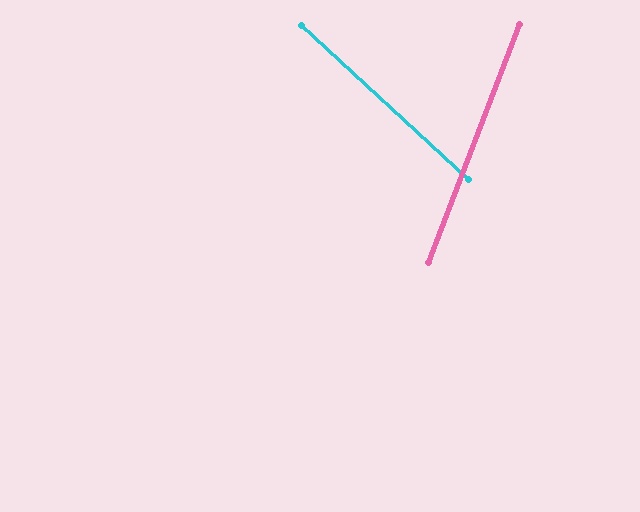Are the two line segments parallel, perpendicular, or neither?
Neither parallel nor perpendicular — they differ by about 68°.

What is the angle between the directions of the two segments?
Approximately 68 degrees.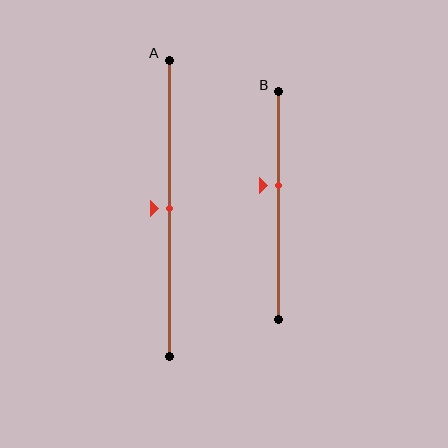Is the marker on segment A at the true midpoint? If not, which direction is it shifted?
Yes, the marker on segment A is at the true midpoint.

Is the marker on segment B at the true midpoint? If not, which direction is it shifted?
No, the marker on segment B is shifted upward by about 9% of the segment length.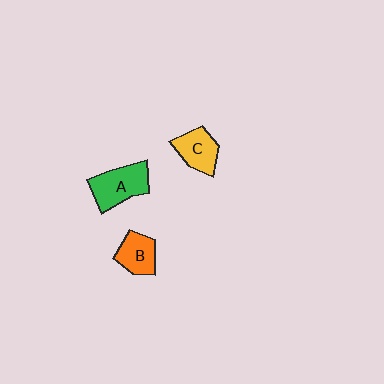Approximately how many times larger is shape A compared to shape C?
Approximately 1.3 times.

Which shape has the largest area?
Shape A (green).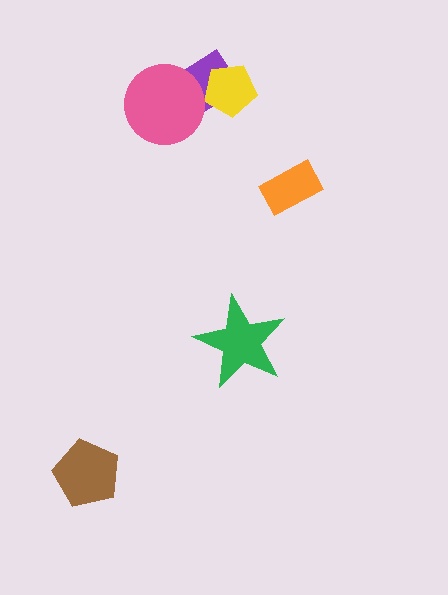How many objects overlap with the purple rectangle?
2 objects overlap with the purple rectangle.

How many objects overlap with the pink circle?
1 object overlaps with the pink circle.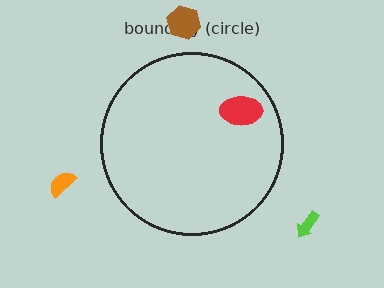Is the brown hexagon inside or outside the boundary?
Outside.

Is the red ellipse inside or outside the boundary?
Inside.